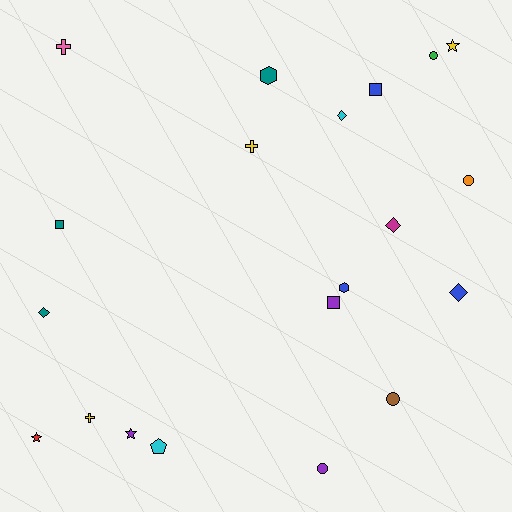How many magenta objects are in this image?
There is 1 magenta object.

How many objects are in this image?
There are 20 objects.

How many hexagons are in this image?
There are 2 hexagons.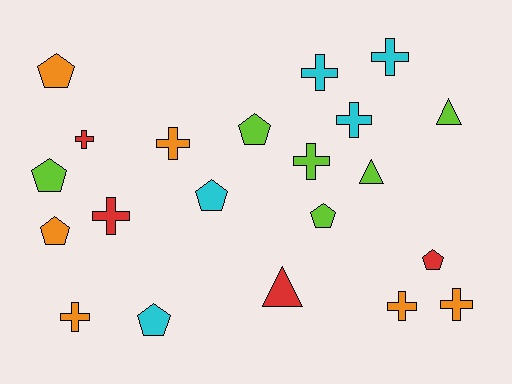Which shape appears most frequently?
Cross, with 10 objects.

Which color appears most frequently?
Orange, with 6 objects.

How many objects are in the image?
There are 21 objects.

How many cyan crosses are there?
There are 3 cyan crosses.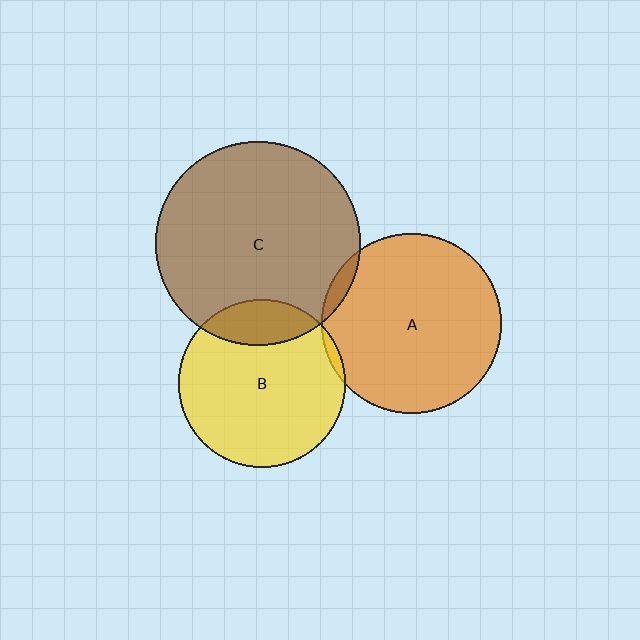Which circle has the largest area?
Circle C (brown).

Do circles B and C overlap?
Yes.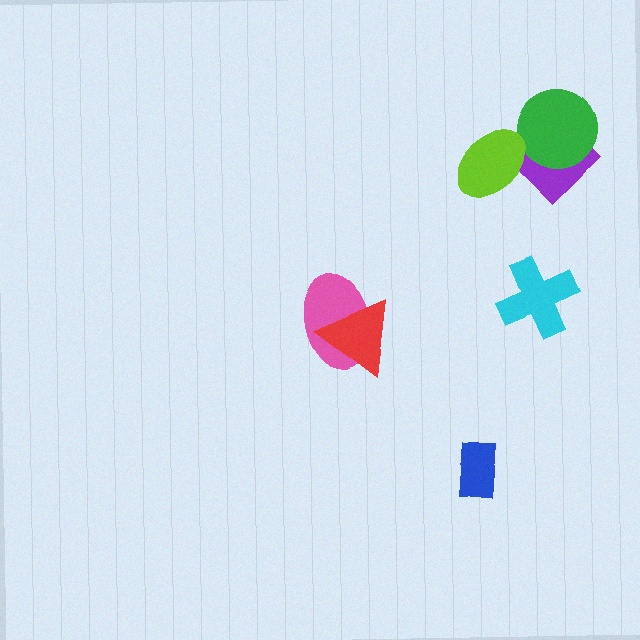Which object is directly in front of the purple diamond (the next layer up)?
The green circle is directly in front of the purple diamond.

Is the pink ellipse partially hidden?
Yes, it is partially covered by another shape.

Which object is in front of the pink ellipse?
The red triangle is in front of the pink ellipse.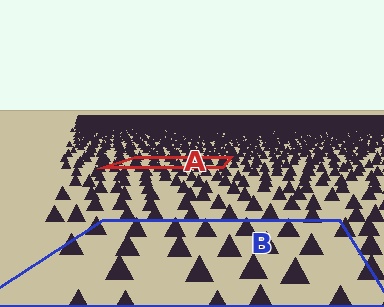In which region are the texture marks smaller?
The texture marks are smaller in region A, because it is farther away.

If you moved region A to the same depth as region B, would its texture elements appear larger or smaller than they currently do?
They would appear larger. At a closer depth, the same texture elements are projected at a bigger on-screen size.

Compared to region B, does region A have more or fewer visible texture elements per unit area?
Region A has more texture elements per unit area — they are packed more densely because it is farther away.